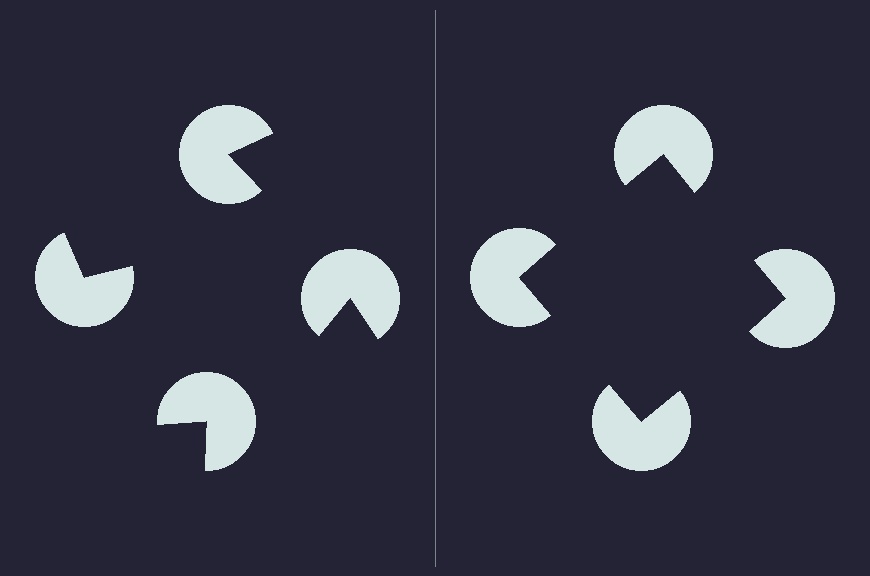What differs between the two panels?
The pac-man discs are positioned identically on both sides; only the wedge orientations differ. On the right they align to a square; on the left they are misaligned.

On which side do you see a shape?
An illusory square appears on the right side. On the left side the wedge cuts are rotated, so no coherent shape forms.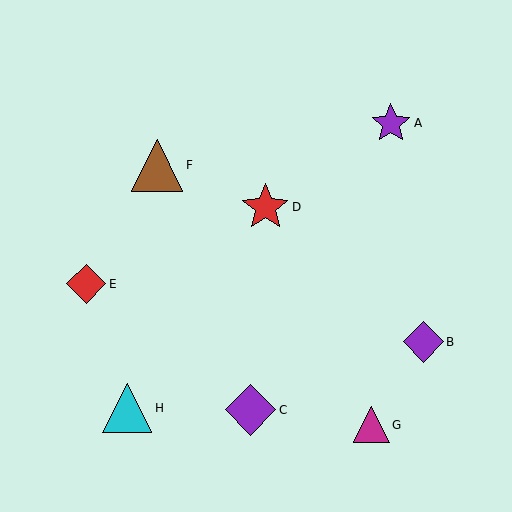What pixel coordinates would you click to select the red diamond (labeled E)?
Click at (86, 284) to select the red diamond E.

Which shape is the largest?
The brown triangle (labeled F) is the largest.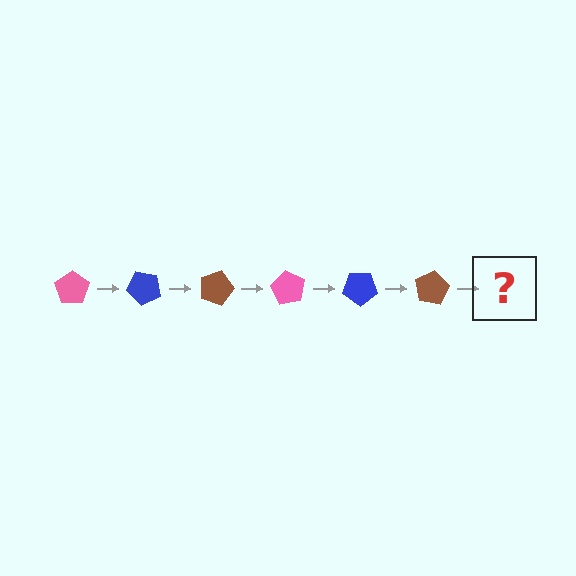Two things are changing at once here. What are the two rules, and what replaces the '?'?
The two rules are that it rotates 45 degrees each step and the color cycles through pink, blue, and brown. The '?' should be a pink pentagon, rotated 270 degrees from the start.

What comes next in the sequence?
The next element should be a pink pentagon, rotated 270 degrees from the start.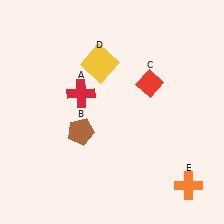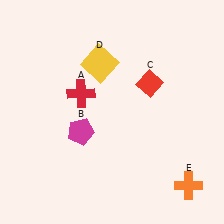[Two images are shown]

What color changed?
The pentagon (B) changed from brown in Image 1 to magenta in Image 2.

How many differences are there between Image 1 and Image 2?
There is 1 difference between the two images.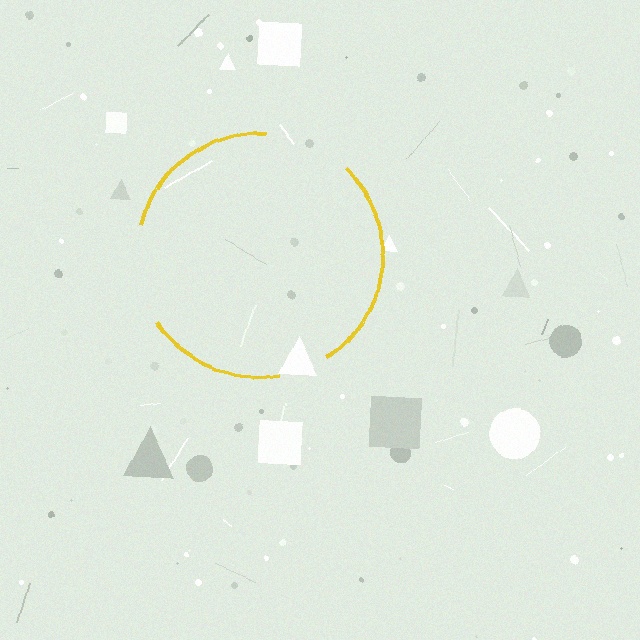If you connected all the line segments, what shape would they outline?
They would outline a circle.